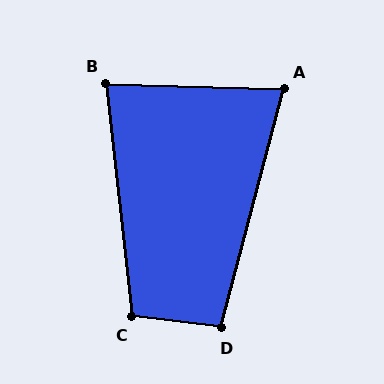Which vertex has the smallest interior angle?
A, at approximately 77 degrees.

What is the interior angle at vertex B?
Approximately 82 degrees (acute).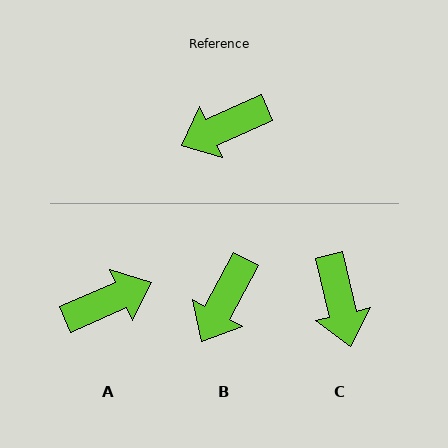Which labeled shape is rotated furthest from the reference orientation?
A, about 180 degrees away.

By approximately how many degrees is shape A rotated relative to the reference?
Approximately 180 degrees counter-clockwise.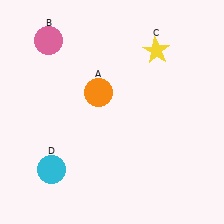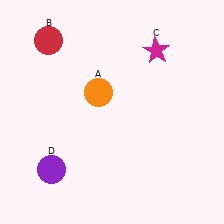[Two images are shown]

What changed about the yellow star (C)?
In Image 1, C is yellow. In Image 2, it changed to magenta.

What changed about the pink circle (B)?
In Image 1, B is pink. In Image 2, it changed to red.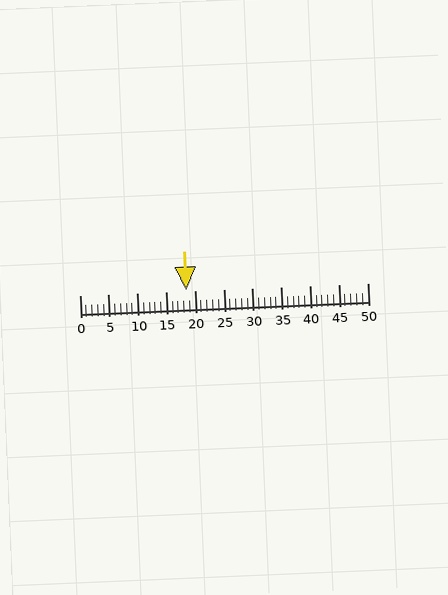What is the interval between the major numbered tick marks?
The major tick marks are spaced 5 units apart.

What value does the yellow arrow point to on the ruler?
The yellow arrow points to approximately 18.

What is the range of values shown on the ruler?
The ruler shows values from 0 to 50.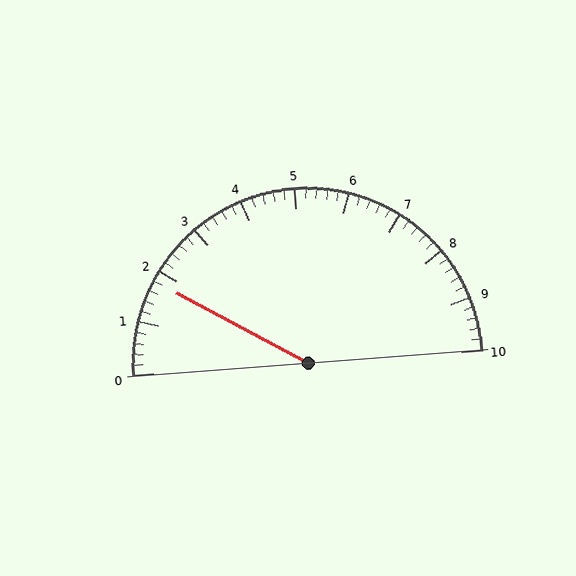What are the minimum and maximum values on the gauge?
The gauge ranges from 0 to 10.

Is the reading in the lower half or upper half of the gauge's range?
The reading is in the lower half of the range (0 to 10).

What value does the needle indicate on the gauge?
The needle indicates approximately 1.8.